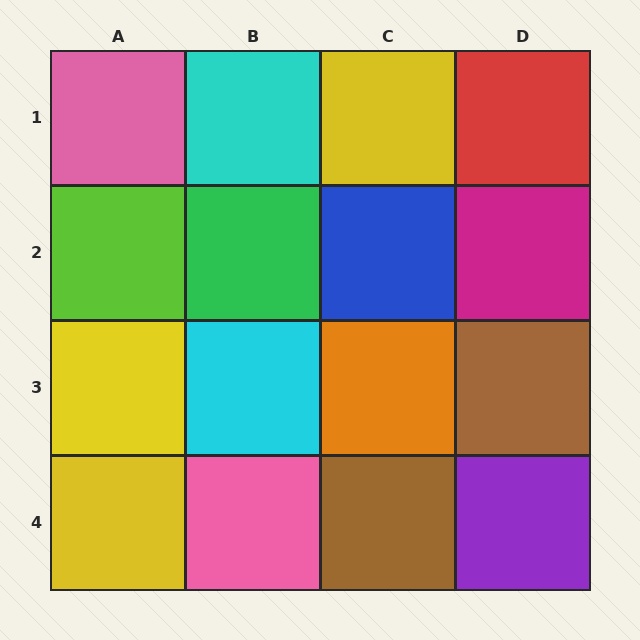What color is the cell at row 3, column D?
Brown.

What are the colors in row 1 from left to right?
Pink, cyan, yellow, red.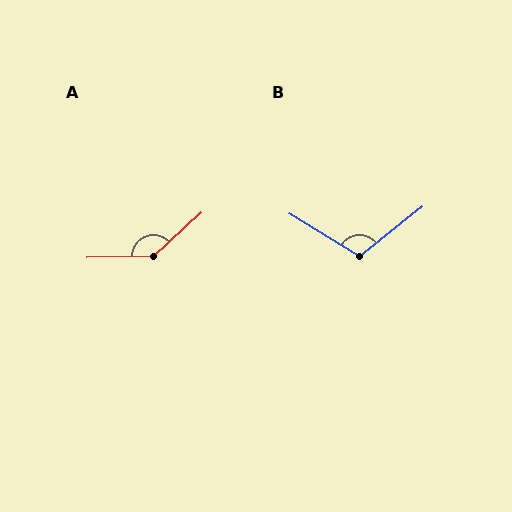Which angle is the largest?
A, at approximately 139 degrees.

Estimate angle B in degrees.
Approximately 109 degrees.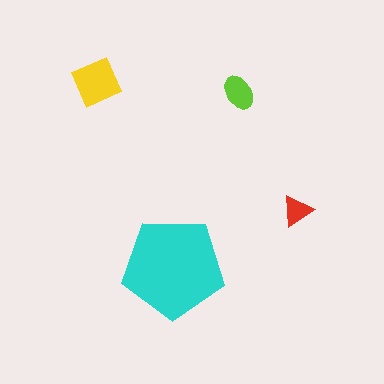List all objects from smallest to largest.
The red triangle, the lime ellipse, the yellow square, the cyan pentagon.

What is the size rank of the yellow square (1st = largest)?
2nd.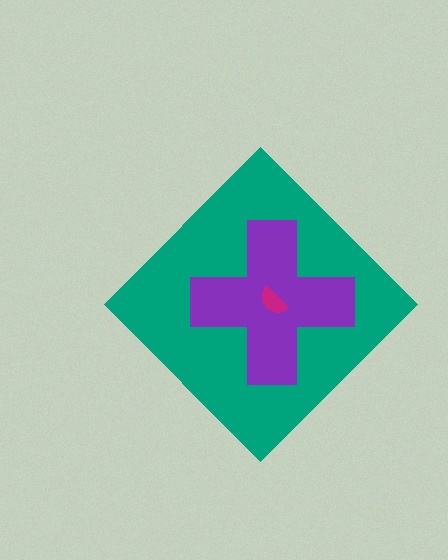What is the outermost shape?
The teal diamond.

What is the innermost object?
The magenta semicircle.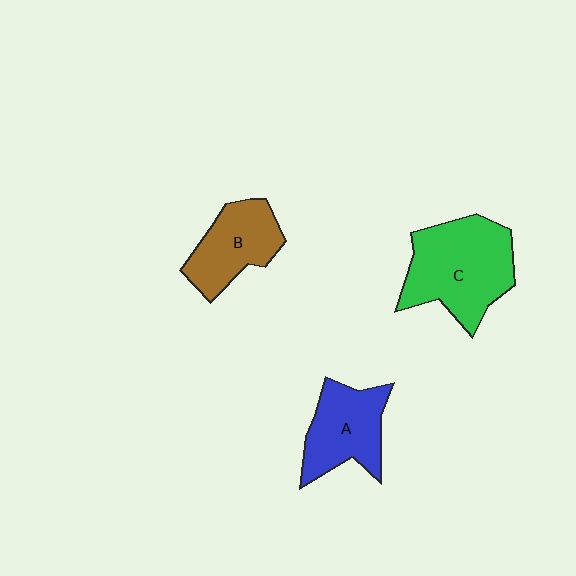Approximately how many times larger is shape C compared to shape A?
Approximately 1.5 times.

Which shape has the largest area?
Shape C (green).